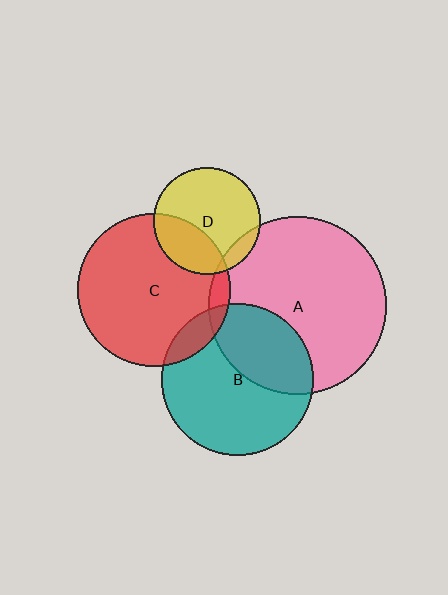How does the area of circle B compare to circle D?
Approximately 2.0 times.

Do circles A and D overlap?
Yes.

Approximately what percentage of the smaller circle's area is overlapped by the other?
Approximately 10%.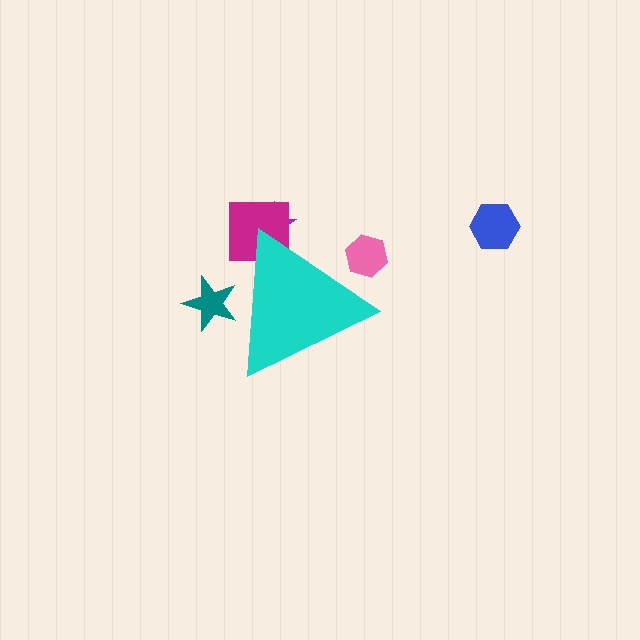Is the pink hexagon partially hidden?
Yes, the pink hexagon is partially hidden behind the cyan triangle.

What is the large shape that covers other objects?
A cyan triangle.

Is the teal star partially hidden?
Yes, the teal star is partially hidden behind the cyan triangle.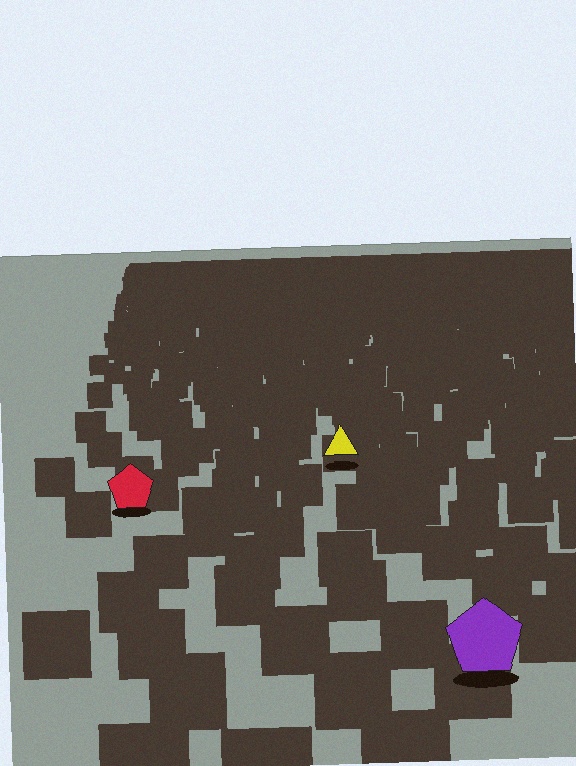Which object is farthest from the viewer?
The yellow triangle is farthest from the viewer. It appears smaller and the ground texture around it is denser.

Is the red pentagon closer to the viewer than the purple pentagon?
No. The purple pentagon is closer — you can tell from the texture gradient: the ground texture is coarser near it.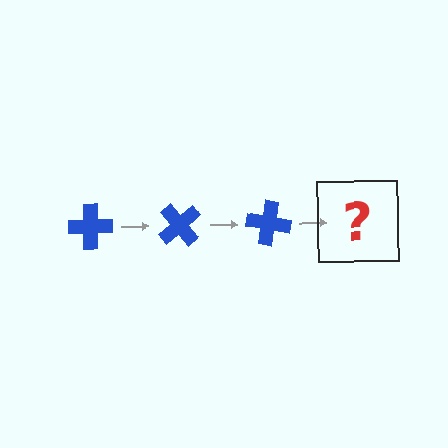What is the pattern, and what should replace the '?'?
The pattern is that the cross rotates 50 degrees each step. The '?' should be a blue cross rotated 150 degrees.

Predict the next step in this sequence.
The next step is a blue cross rotated 150 degrees.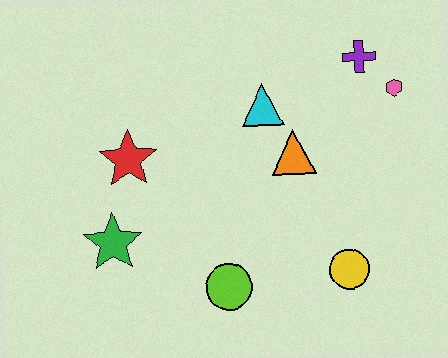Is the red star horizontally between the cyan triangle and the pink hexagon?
No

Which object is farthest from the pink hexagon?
The green star is farthest from the pink hexagon.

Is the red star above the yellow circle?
Yes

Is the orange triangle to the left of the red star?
No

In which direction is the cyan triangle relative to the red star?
The cyan triangle is to the right of the red star.